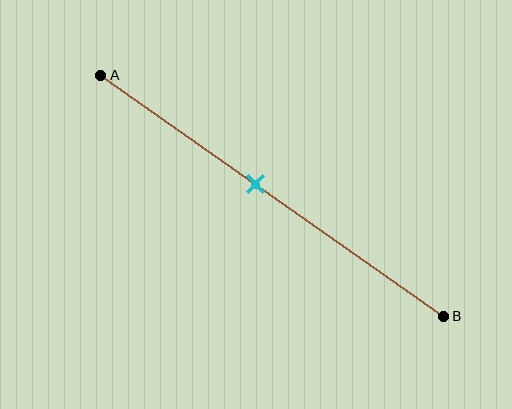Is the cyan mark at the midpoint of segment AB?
No, the mark is at about 45% from A, not at the 50% midpoint.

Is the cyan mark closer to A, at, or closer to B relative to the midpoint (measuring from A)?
The cyan mark is closer to point A than the midpoint of segment AB.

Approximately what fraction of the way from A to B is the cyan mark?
The cyan mark is approximately 45% of the way from A to B.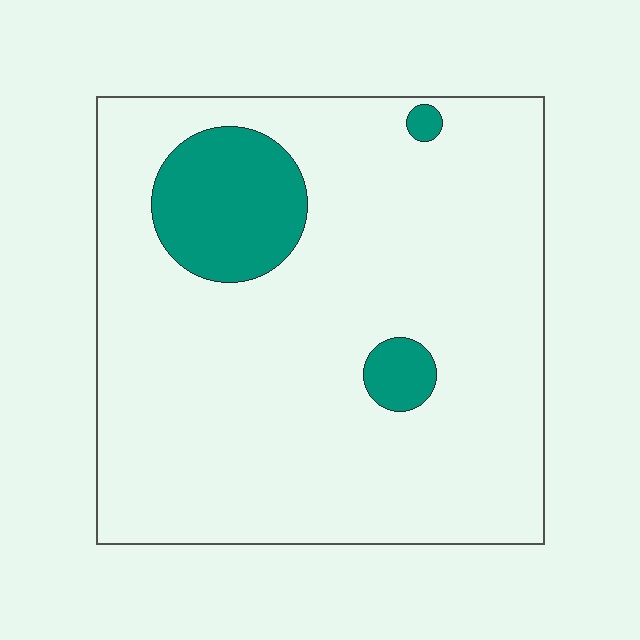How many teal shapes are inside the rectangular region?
3.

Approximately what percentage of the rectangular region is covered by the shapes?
Approximately 10%.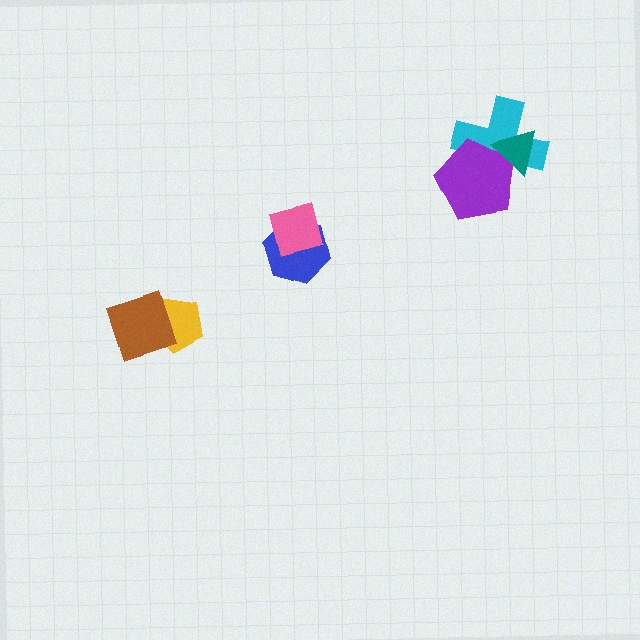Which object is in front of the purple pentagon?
The teal triangle is in front of the purple pentagon.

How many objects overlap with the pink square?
1 object overlaps with the pink square.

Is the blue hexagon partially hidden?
Yes, it is partially covered by another shape.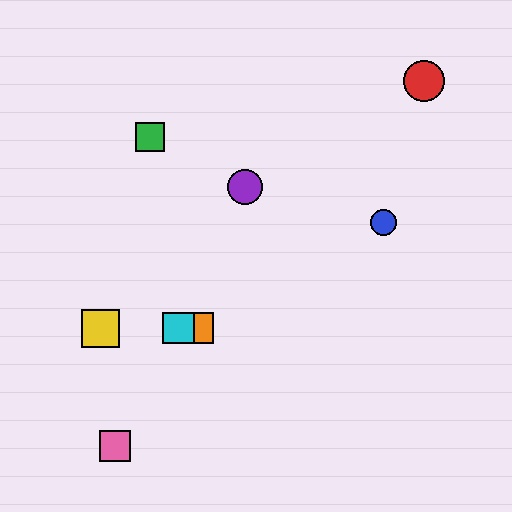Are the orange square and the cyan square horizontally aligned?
Yes, both are at y≈328.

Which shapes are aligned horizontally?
The yellow square, the orange square, the cyan square are aligned horizontally.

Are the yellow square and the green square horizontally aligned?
No, the yellow square is at y≈328 and the green square is at y≈137.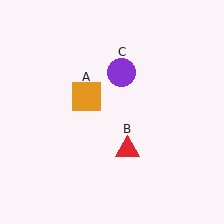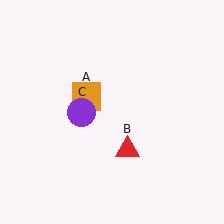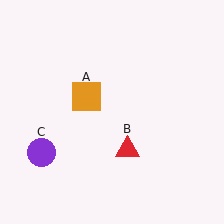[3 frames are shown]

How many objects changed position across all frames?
1 object changed position: purple circle (object C).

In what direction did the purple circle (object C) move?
The purple circle (object C) moved down and to the left.